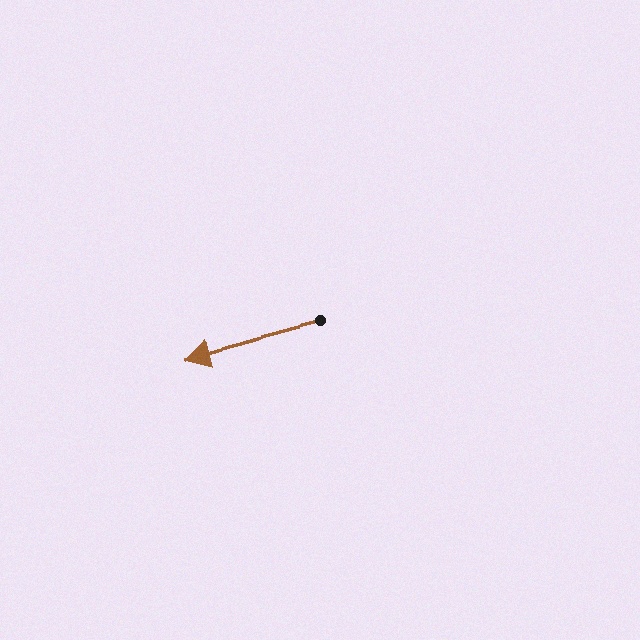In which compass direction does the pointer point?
West.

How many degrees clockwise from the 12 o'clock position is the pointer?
Approximately 255 degrees.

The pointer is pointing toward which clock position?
Roughly 8 o'clock.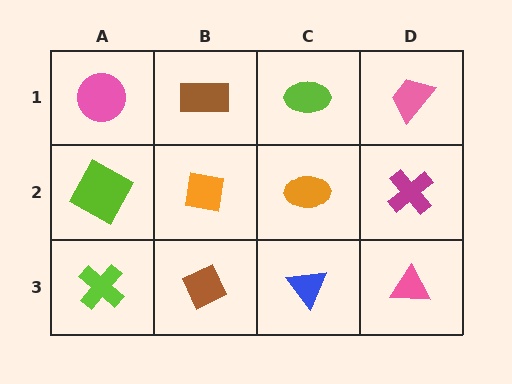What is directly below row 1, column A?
A lime square.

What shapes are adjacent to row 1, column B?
An orange square (row 2, column B), a pink circle (row 1, column A), a lime ellipse (row 1, column C).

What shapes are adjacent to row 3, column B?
An orange square (row 2, column B), a lime cross (row 3, column A), a blue triangle (row 3, column C).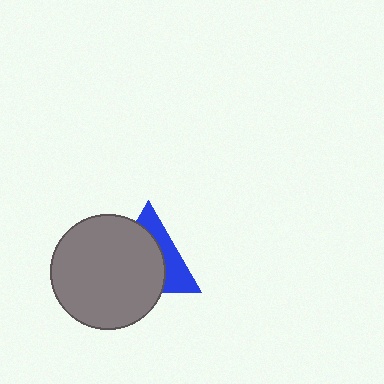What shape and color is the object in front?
The object in front is a gray circle.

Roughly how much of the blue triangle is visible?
A small part of it is visible (roughly 37%).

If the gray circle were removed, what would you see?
You would see the complete blue triangle.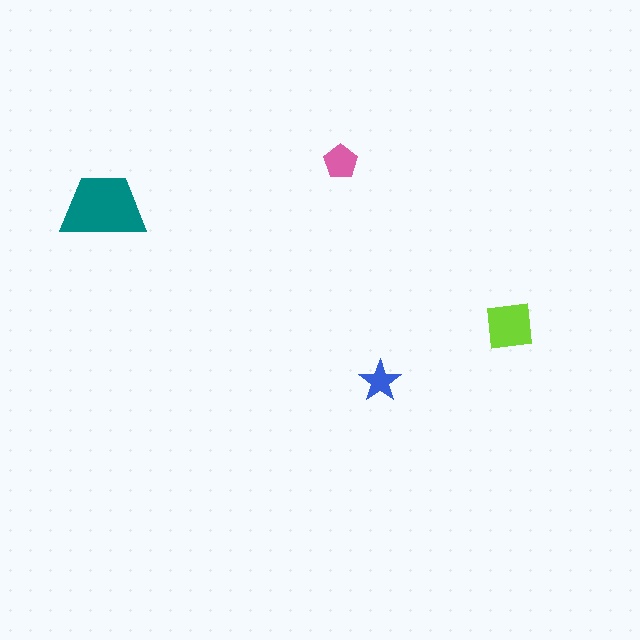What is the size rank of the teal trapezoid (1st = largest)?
1st.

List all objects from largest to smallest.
The teal trapezoid, the lime square, the pink pentagon, the blue star.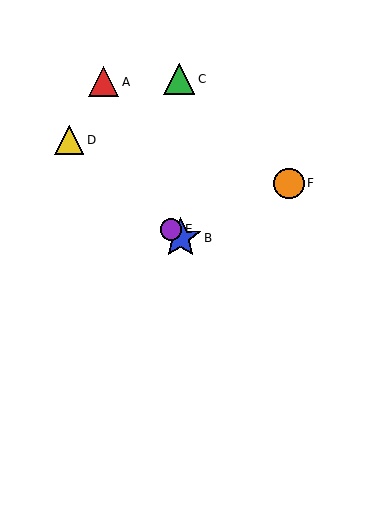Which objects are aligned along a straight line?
Objects B, D, E are aligned along a straight line.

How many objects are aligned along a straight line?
3 objects (B, D, E) are aligned along a straight line.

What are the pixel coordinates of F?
Object F is at (289, 183).